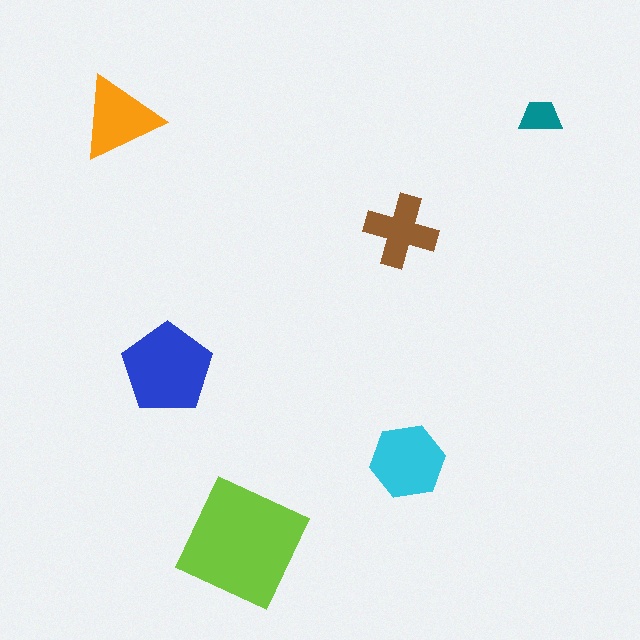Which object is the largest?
The lime square.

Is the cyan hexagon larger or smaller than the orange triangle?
Larger.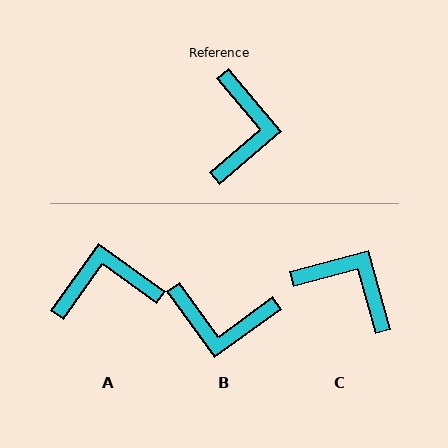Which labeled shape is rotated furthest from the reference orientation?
A, about 104 degrees away.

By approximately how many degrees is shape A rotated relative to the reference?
Approximately 104 degrees counter-clockwise.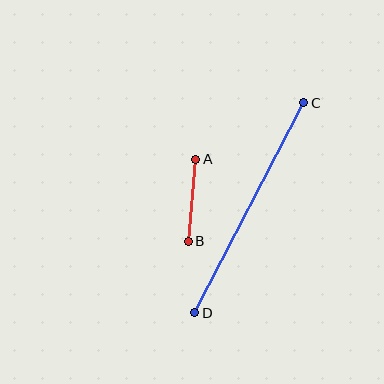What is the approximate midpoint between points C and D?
The midpoint is at approximately (249, 208) pixels.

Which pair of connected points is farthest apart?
Points C and D are farthest apart.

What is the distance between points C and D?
The distance is approximately 236 pixels.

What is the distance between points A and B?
The distance is approximately 82 pixels.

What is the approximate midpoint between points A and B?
The midpoint is at approximately (192, 200) pixels.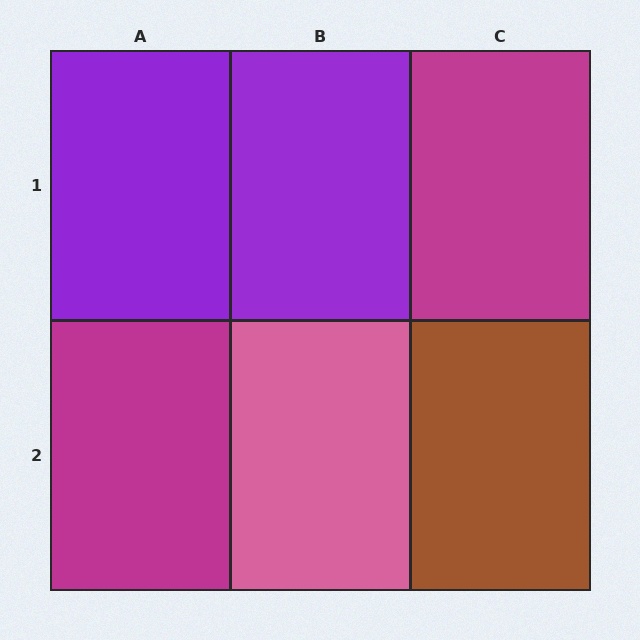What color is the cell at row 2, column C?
Brown.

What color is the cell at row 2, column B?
Pink.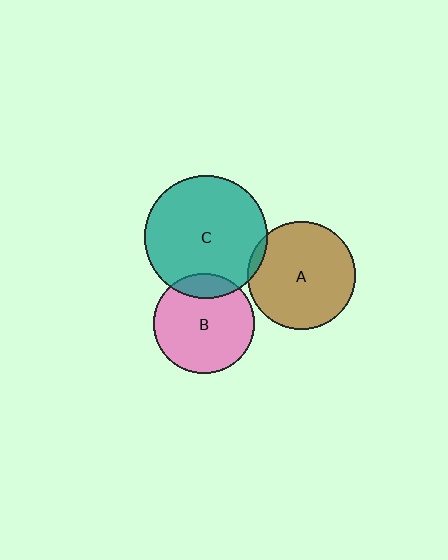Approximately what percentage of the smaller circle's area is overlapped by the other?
Approximately 5%.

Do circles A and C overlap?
Yes.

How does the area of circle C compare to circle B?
Approximately 1.5 times.